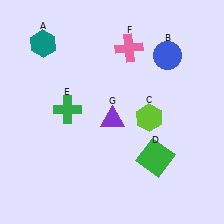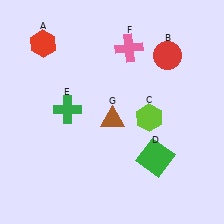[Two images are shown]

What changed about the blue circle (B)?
In Image 1, B is blue. In Image 2, it changed to red.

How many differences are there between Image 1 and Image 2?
There are 3 differences between the two images.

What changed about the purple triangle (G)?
In Image 1, G is purple. In Image 2, it changed to brown.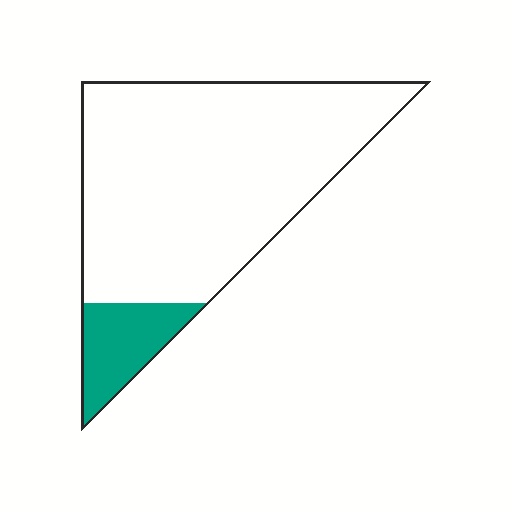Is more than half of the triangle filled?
No.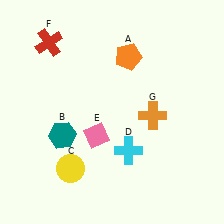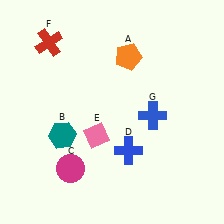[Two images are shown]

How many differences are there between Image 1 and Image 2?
There are 3 differences between the two images.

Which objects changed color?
C changed from yellow to magenta. D changed from cyan to blue. G changed from orange to blue.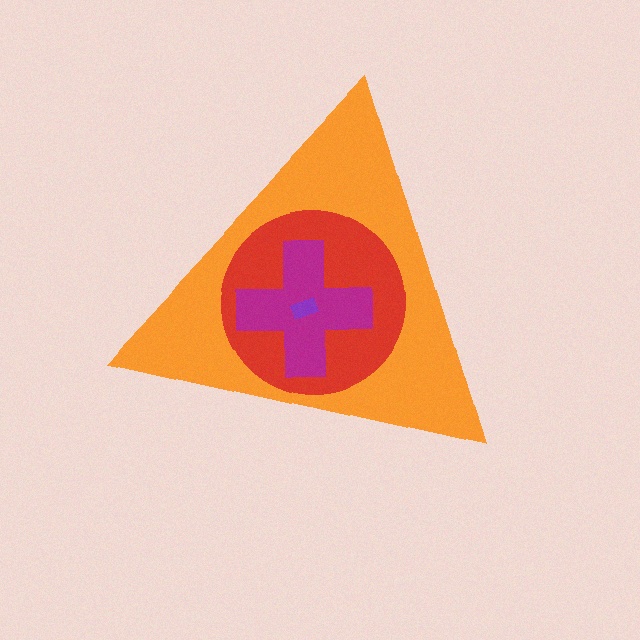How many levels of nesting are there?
4.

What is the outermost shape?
The orange triangle.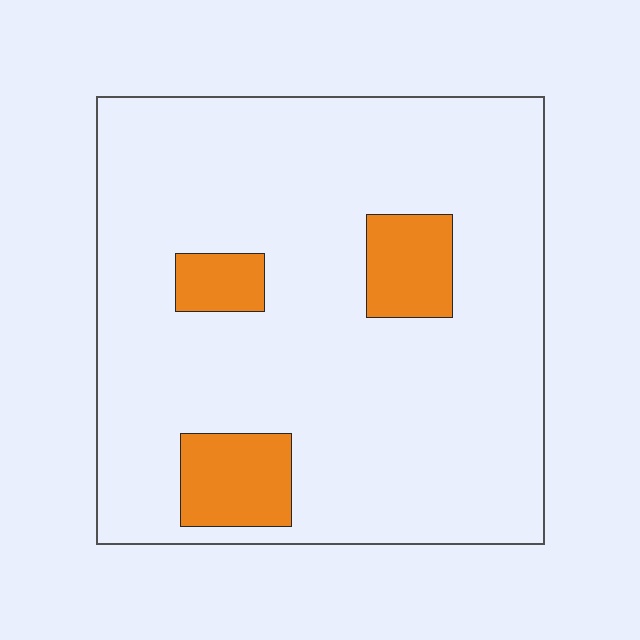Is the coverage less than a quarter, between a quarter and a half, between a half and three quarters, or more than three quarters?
Less than a quarter.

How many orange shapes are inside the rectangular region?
3.